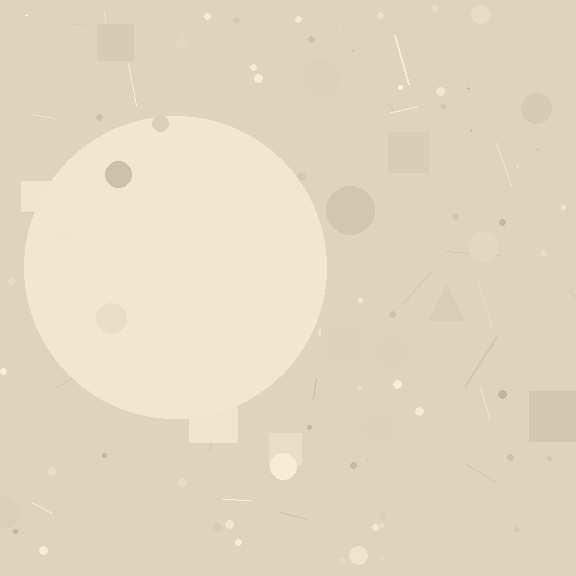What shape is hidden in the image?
A circle is hidden in the image.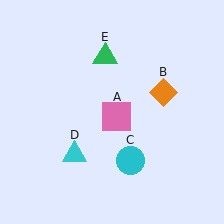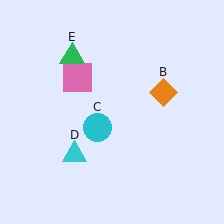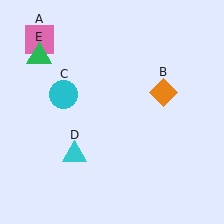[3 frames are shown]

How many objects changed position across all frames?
3 objects changed position: pink square (object A), cyan circle (object C), green triangle (object E).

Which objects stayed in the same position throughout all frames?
Orange diamond (object B) and cyan triangle (object D) remained stationary.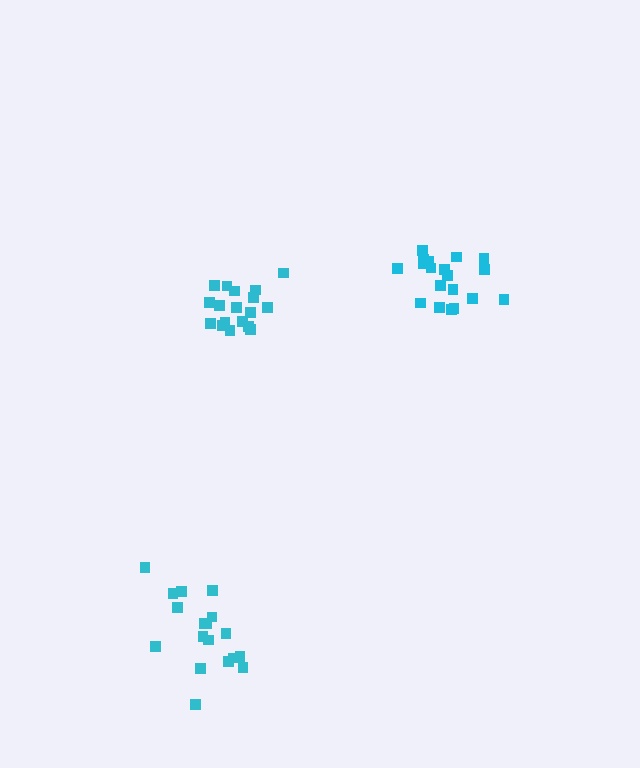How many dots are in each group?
Group 1: 18 dots, Group 2: 18 dots, Group 3: 19 dots (55 total).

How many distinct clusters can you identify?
There are 3 distinct clusters.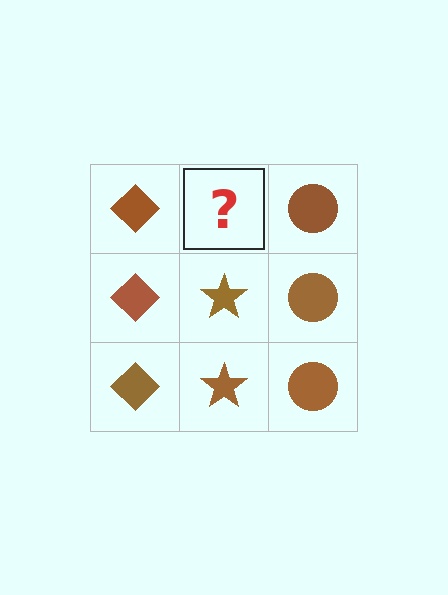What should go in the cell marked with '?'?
The missing cell should contain a brown star.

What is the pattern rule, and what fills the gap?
The rule is that each column has a consistent shape. The gap should be filled with a brown star.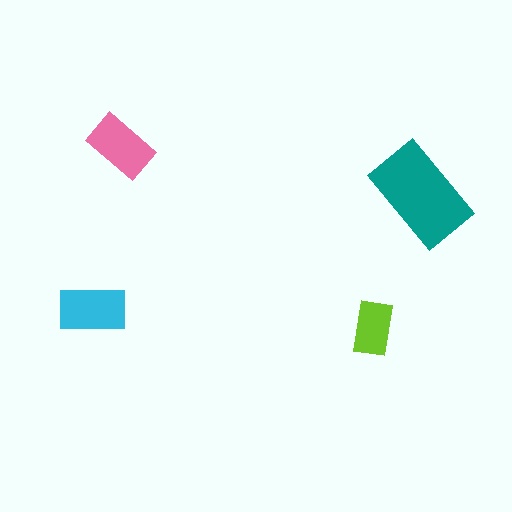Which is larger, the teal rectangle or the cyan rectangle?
The teal one.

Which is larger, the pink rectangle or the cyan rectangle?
The cyan one.